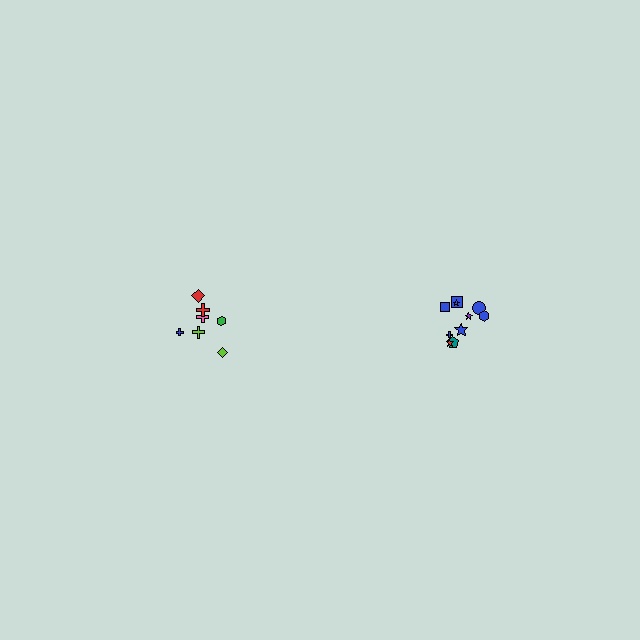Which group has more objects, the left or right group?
The right group.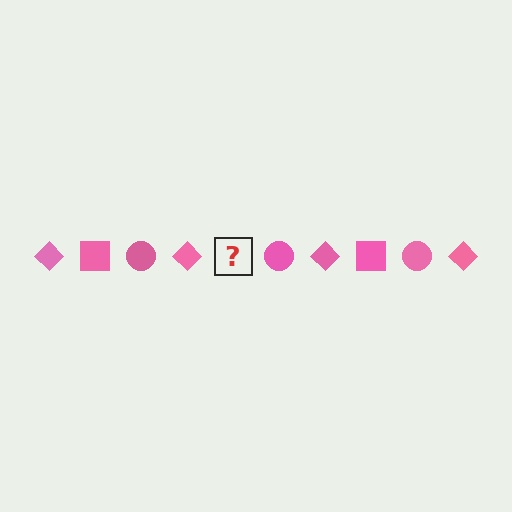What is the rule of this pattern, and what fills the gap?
The rule is that the pattern cycles through diamond, square, circle shapes in pink. The gap should be filled with a pink square.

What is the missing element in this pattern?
The missing element is a pink square.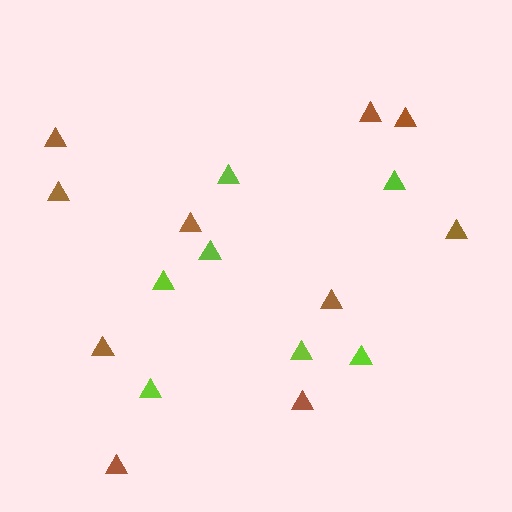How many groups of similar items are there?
There are 2 groups: one group of brown triangles (10) and one group of lime triangles (7).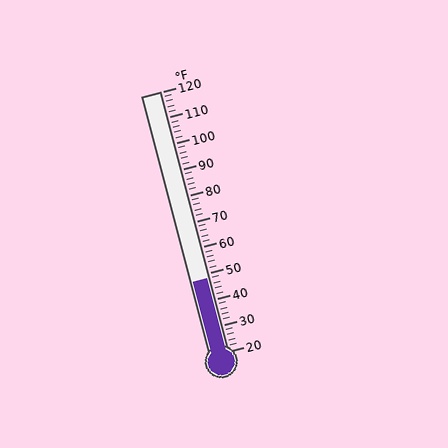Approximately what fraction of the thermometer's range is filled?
The thermometer is filled to approximately 30% of its range.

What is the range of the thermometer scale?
The thermometer scale ranges from 20°F to 120°F.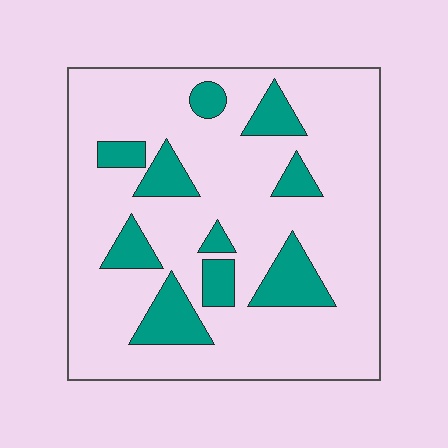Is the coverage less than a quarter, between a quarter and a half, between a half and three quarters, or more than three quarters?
Less than a quarter.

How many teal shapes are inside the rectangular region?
10.